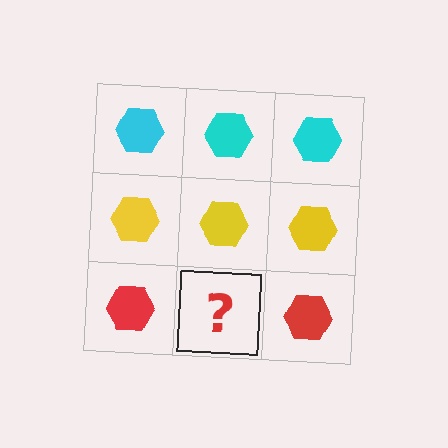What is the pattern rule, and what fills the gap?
The rule is that each row has a consistent color. The gap should be filled with a red hexagon.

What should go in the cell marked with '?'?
The missing cell should contain a red hexagon.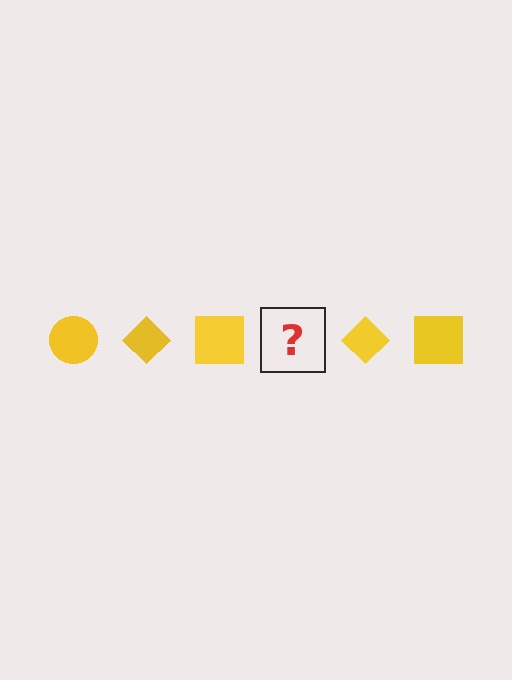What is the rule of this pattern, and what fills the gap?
The rule is that the pattern cycles through circle, diamond, square shapes in yellow. The gap should be filled with a yellow circle.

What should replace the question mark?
The question mark should be replaced with a yellow circle.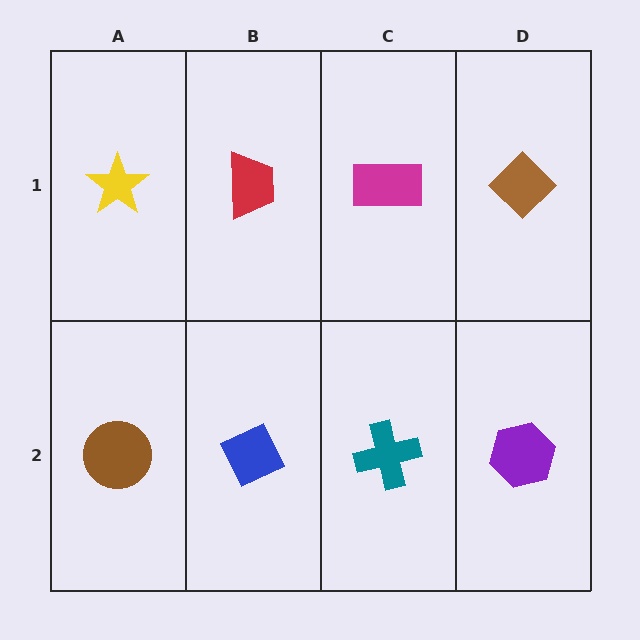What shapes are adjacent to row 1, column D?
A purple hexagon (row 2, column D), a magenta rectangle (row 1, column C).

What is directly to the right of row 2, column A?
A blue diamond.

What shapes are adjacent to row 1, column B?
A blue diamond (row 2, column B), a yellow star (row 1, column A), a magenta rectangle (row 1, column C).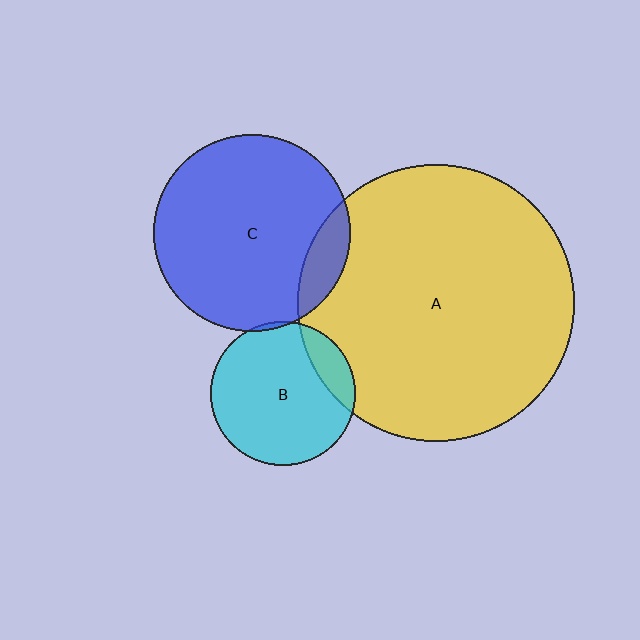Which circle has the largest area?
Circle A (yellow).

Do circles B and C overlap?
Yes.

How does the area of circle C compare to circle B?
Approximately 1.9 times.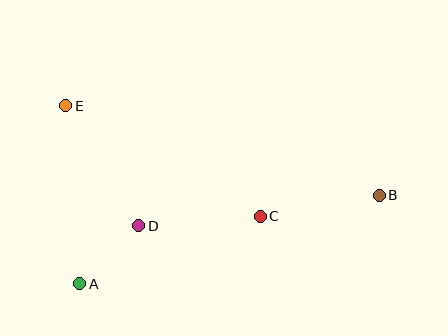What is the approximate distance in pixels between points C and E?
The distance between C and E is approximately 223 pixels.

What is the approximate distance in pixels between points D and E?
The distance between D and E is approximately 140 pixels.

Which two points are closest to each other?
Points A and D are closest to each other.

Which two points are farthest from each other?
Points B and E are farthest from each other.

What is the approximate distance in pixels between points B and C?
The distance between B and C is approximately 121 pixels.